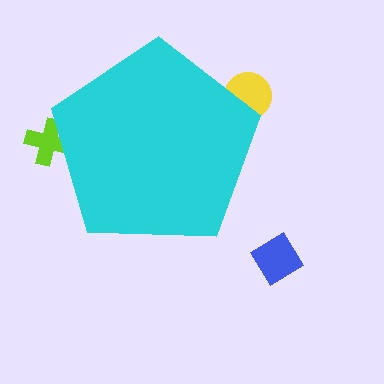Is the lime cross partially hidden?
Yes, the lime cross is partially hidden behind the cyan pentagon.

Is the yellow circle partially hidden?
Yes, the yellow circle is partially hidden behind the cyan pentagon.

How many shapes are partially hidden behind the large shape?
2 shapes are partially hidden.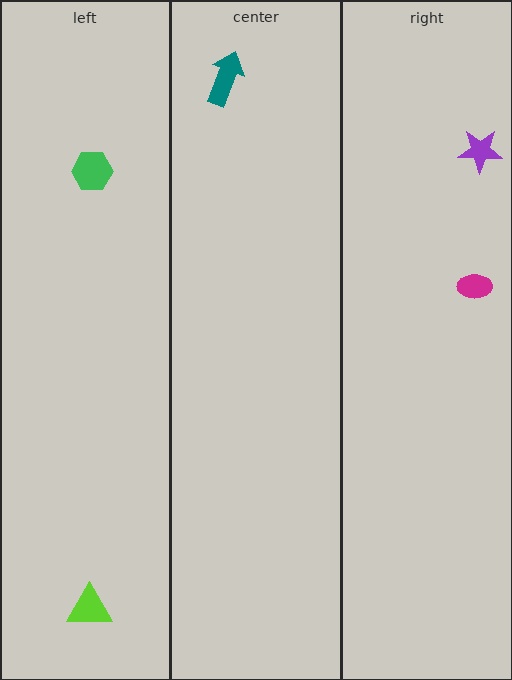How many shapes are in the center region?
1.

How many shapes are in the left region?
2.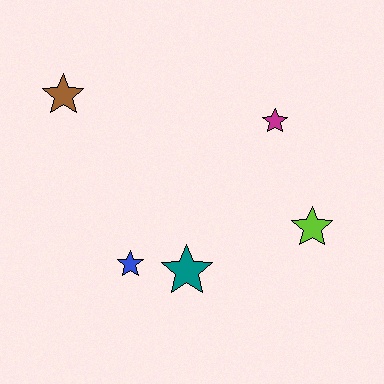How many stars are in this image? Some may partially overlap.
There are 5 stars.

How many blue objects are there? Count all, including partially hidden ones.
There is 1 blue object.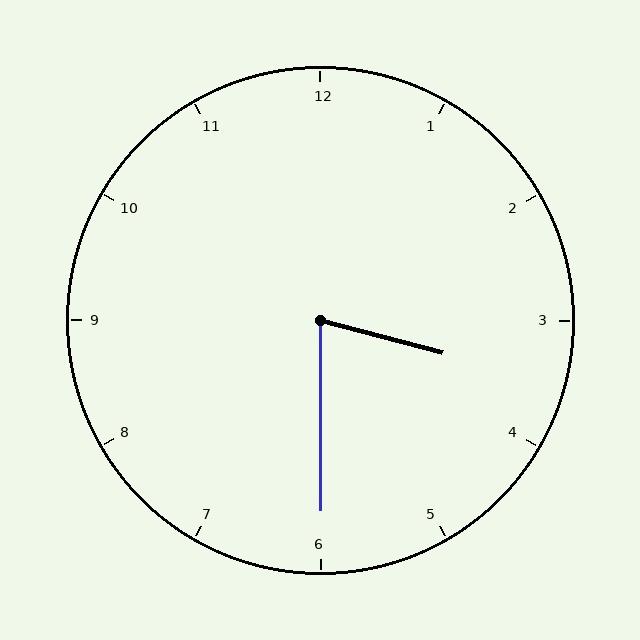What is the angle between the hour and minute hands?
Approximately 75 degrees.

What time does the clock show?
3:30.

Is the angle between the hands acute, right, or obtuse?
It is acute.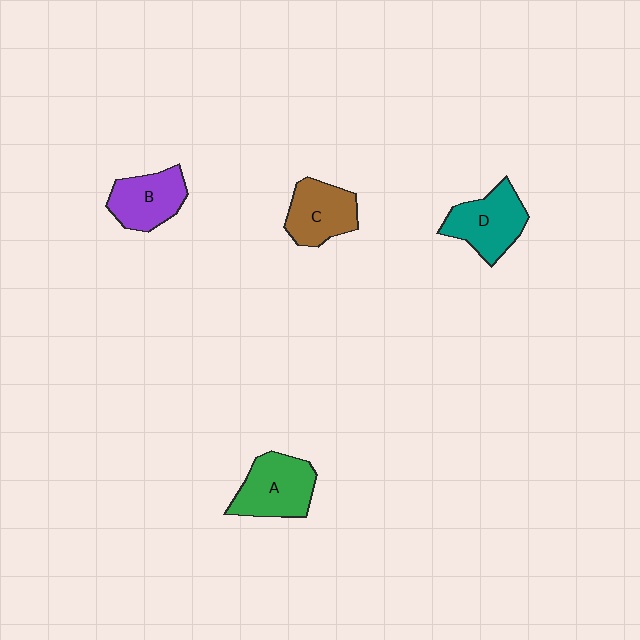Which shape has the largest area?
Shape A (green).